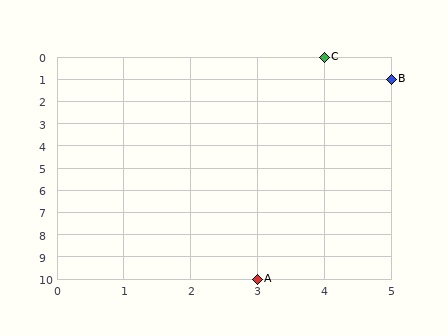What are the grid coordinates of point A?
Point A is at grid coordinates (3, 10).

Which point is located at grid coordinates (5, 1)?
Point B is at (5, 1).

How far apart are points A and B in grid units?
Points A and B are 2 columns and 9 rows apart (about 9.2 grid units diagonally).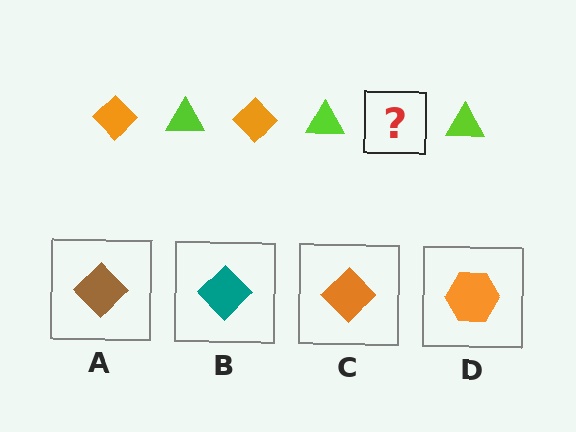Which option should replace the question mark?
Option C.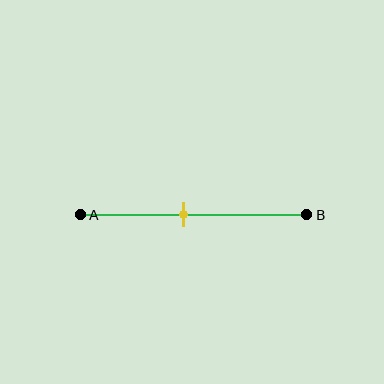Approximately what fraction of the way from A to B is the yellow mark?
The yellow mark is approximately 45% of the way from A to B.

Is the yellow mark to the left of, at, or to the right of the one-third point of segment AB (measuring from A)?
The yellow mark is to the right of the one-third point of segment AB.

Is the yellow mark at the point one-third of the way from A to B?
No, the mark is at about 45% from A, not at the 33% one-third point.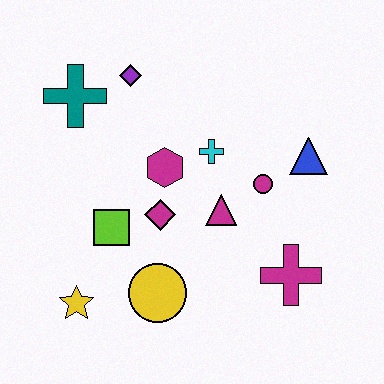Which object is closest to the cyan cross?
The magenta hexagon is closest to the cyan cross.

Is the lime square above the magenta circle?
No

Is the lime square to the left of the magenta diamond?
Yes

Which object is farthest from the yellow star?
The blue triangle is farthest from the yellow star.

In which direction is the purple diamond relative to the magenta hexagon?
The purple diamond is above the magenta hexagon.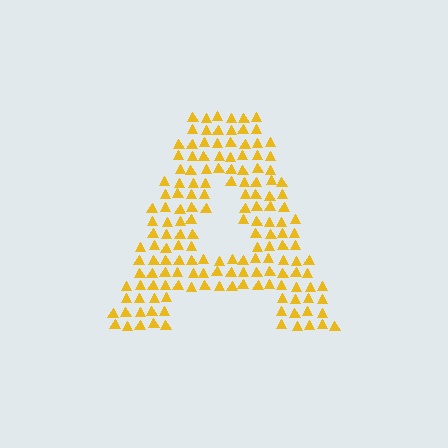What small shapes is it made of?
It is made of small triangles.